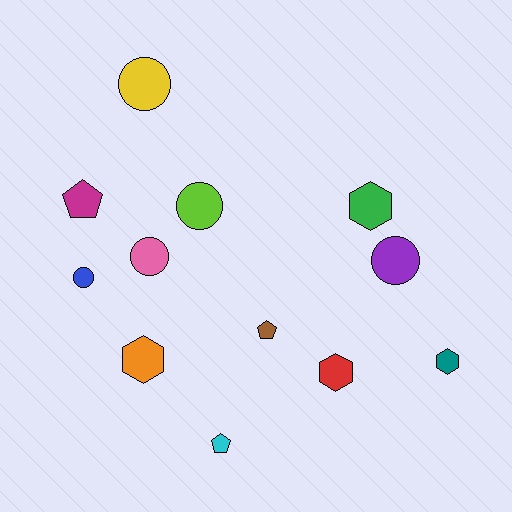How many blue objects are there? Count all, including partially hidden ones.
There is 1 blue object.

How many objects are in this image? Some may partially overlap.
There are 12 objects.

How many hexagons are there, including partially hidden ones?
There are 4 hexagons.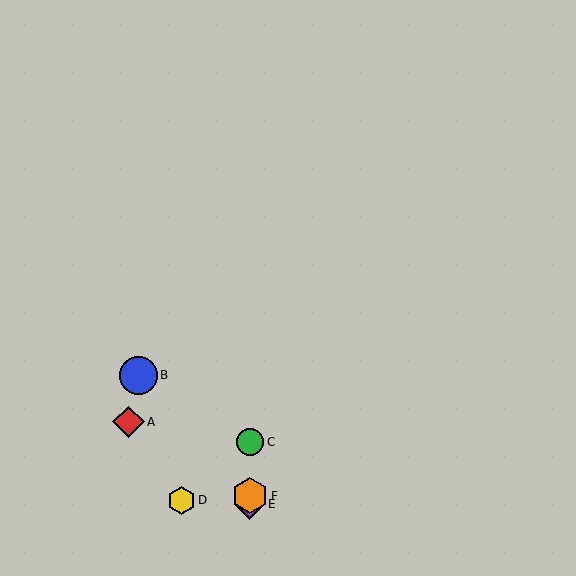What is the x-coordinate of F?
Object F is at x≈250.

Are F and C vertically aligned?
Yes, both are at x≈250.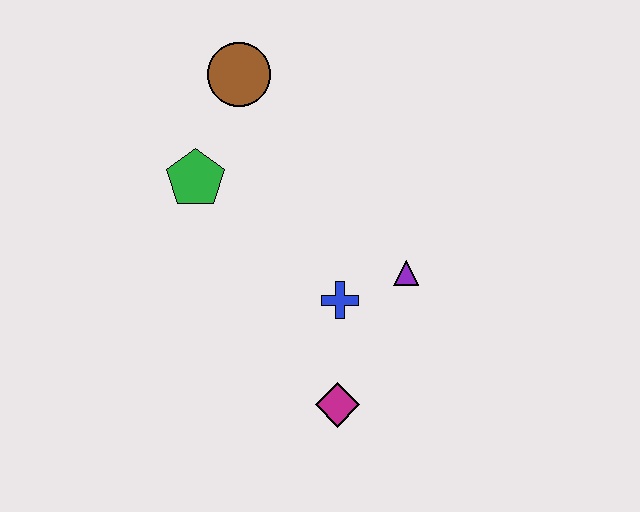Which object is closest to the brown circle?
The green pentagon is closest to the brown circle.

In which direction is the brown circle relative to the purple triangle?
The brown circle is above the purple triangle.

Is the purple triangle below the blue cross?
No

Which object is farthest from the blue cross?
The brown circle is farthest from the blue cross.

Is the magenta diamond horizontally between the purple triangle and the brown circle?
Yes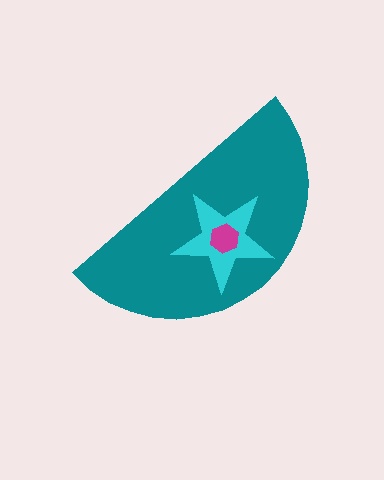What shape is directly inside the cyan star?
The magenta hexagon.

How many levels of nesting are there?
3.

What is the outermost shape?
The teal semicircle.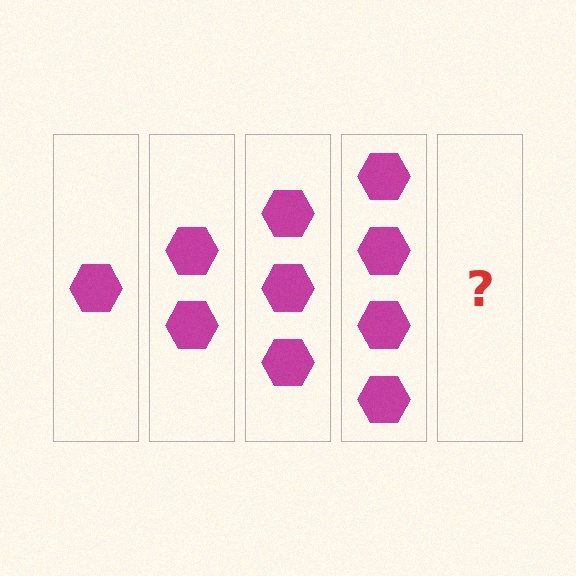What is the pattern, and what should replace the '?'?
The pattern is that each step adds one more hexagon. The '?' should be 5 hexagons.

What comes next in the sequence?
The next element should be 5 hexagons.